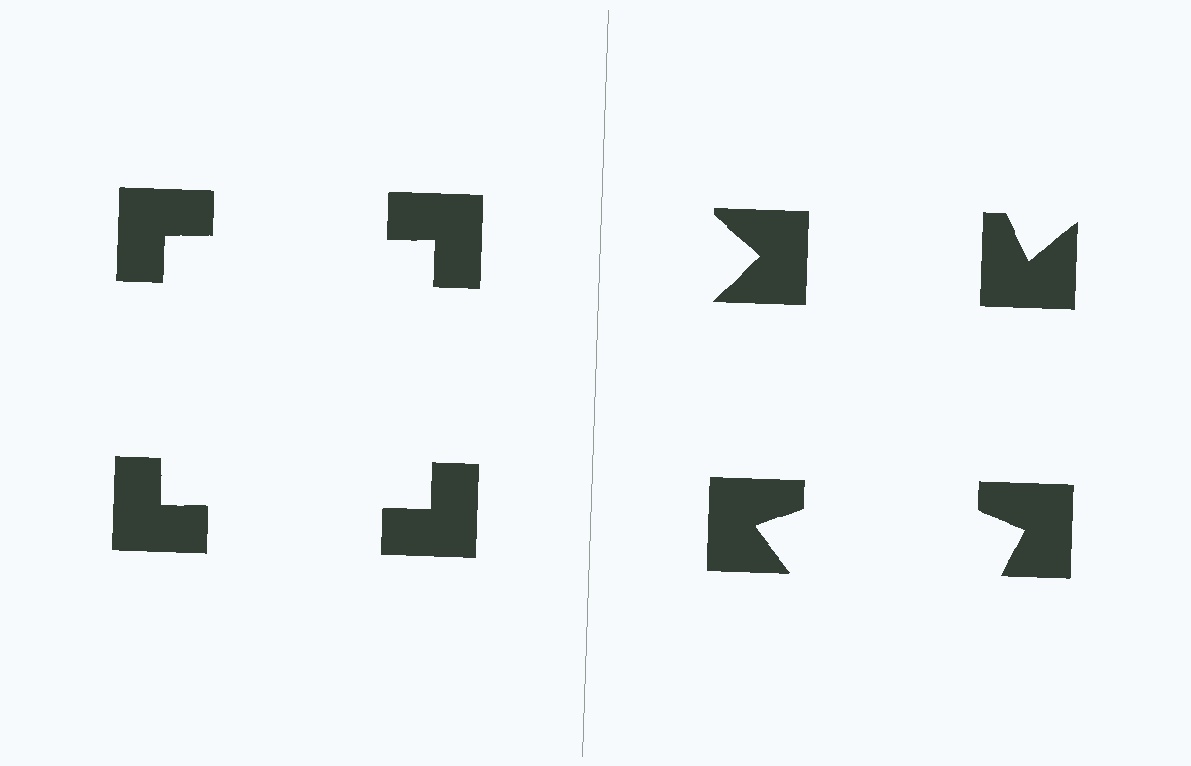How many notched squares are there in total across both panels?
8 — 4 on each side.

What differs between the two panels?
The notched squares are positioned identically on both sides; only the wedge orientations differ. On the left they align to a square; on the right they are misaligned.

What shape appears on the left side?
An illusory square.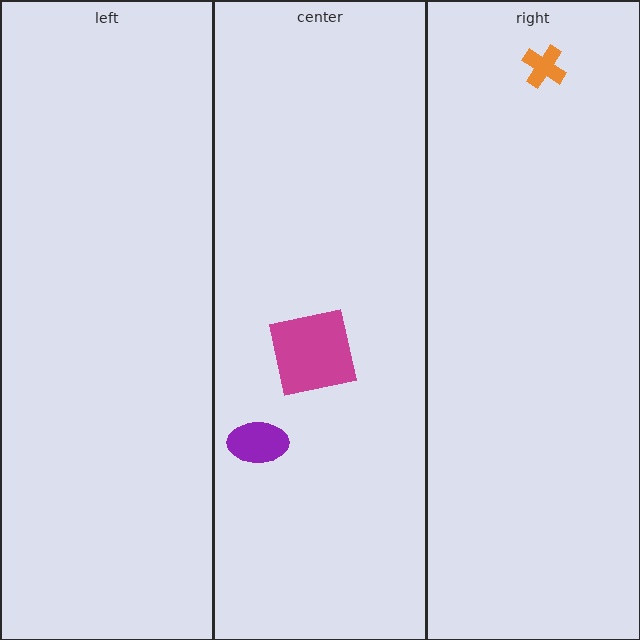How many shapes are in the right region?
1.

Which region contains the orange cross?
The right region.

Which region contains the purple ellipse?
The center region.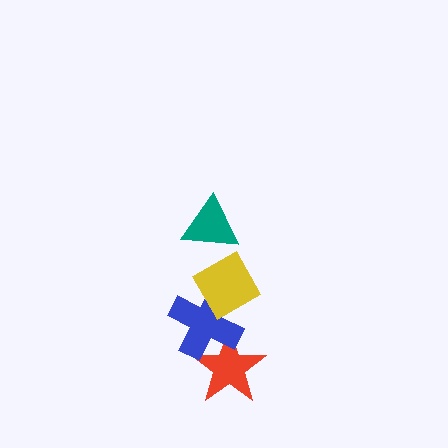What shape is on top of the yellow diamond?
The teal triangle is on top of the yellow diamond.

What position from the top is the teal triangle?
The teal triangle is 1st from the top.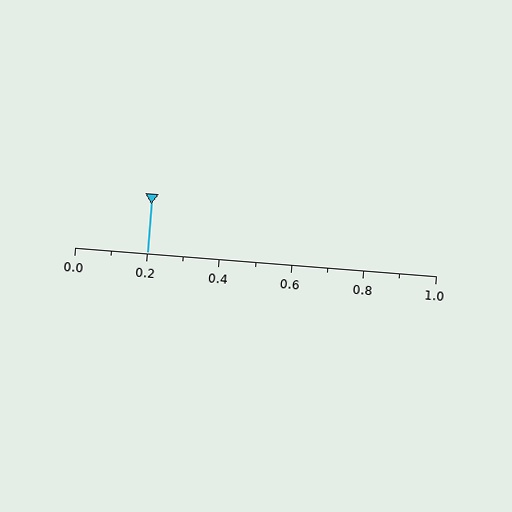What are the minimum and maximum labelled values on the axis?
The axis runs from 0.0 to 1.0.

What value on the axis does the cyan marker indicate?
The marker indicates approximately 0.2.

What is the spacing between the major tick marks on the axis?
The major ticks are spaced 0.2 apart.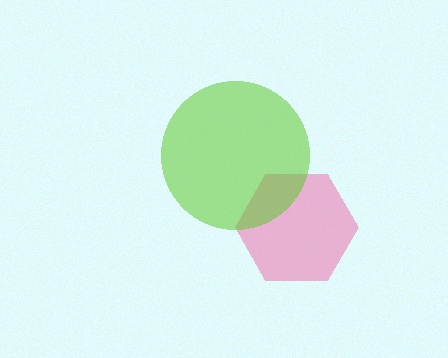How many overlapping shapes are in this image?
There are 2 overlapping shapes in the image.